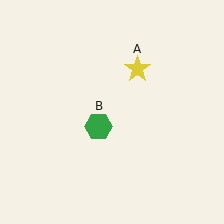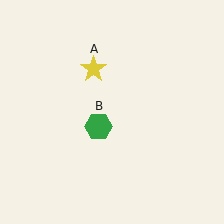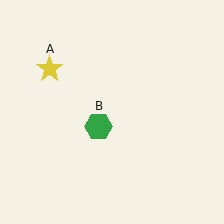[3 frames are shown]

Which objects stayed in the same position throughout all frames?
Green hexagon (object B) remained stationary.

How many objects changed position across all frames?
1 object changed position: yellow star (object A).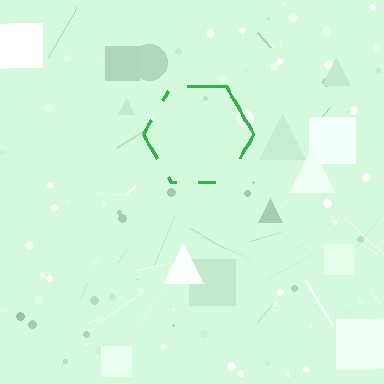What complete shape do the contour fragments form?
The contour fragments form a hexagon.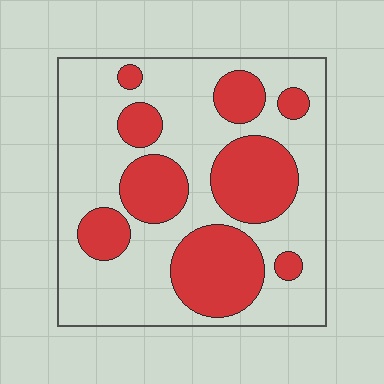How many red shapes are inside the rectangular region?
9.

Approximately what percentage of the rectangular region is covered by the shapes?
Approximately 35%.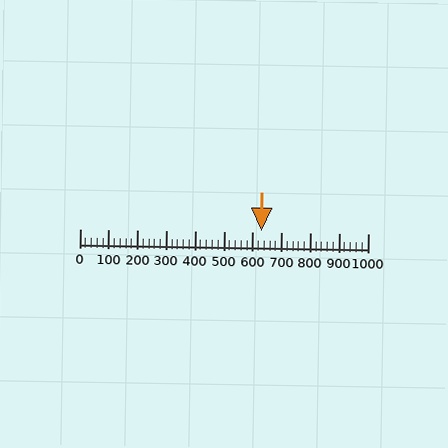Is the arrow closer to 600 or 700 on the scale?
The arrow is closer to 600.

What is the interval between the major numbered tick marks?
The major tick marks are spaced 100 units apart.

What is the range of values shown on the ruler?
The ruler shows values from 0 to 1000.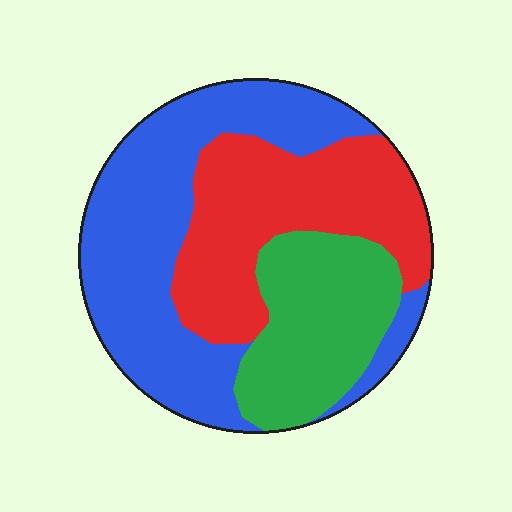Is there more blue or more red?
Blue.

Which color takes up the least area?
Green, at roughly 25%.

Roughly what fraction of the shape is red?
Red takes up about one third (1/3) of the shape.